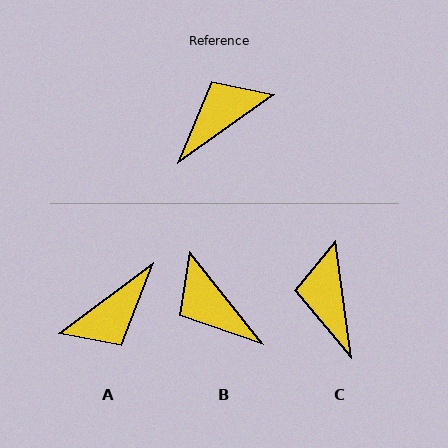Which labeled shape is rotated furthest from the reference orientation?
A, about 178 degrees away.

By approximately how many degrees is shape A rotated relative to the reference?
Approximately 178 degrees clockwise.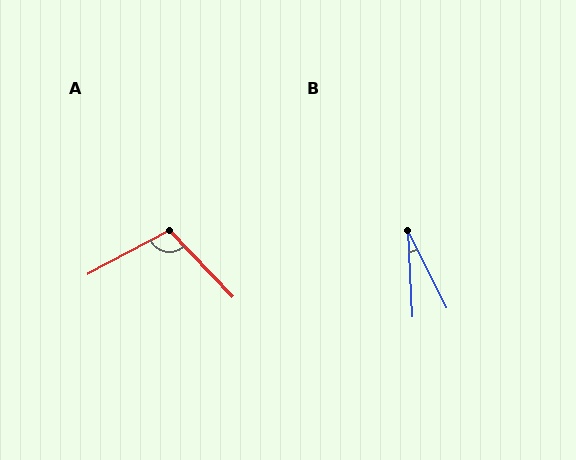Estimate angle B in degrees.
Approximately 24 degrees.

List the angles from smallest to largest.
B (24°), A (106°).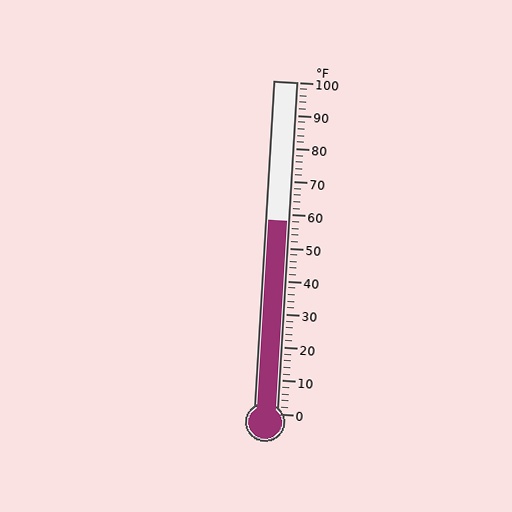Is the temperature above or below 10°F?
The temperature is above 10°F.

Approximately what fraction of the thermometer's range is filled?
The thermometer is filled to approximately 60% of its range.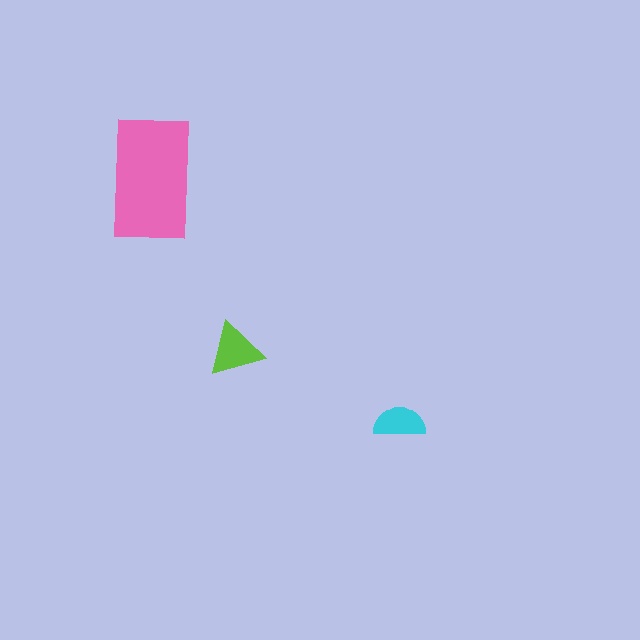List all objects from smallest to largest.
The cyan semicircle, the lime triangle, the pink rectangle.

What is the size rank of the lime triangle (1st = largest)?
2nd.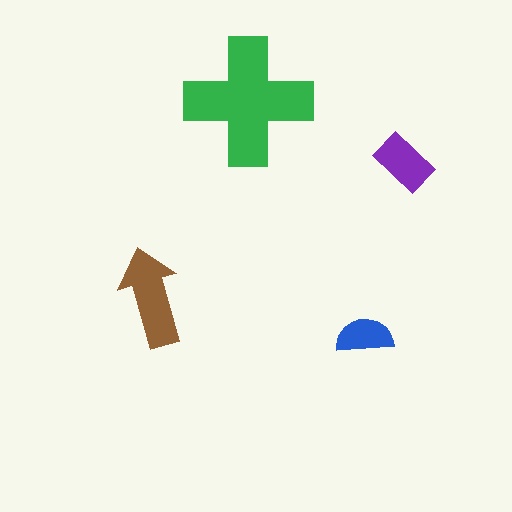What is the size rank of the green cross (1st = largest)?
1st.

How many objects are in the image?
There are 4 objects in the image.